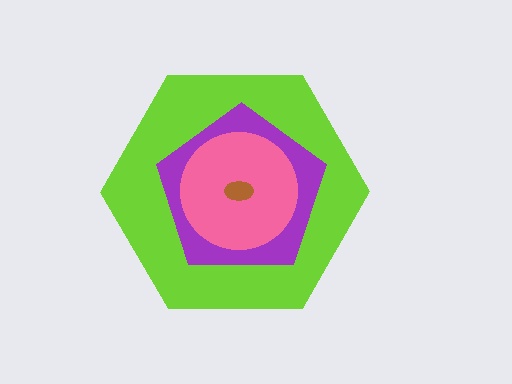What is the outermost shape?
The lime hexagon.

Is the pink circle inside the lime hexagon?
Yes.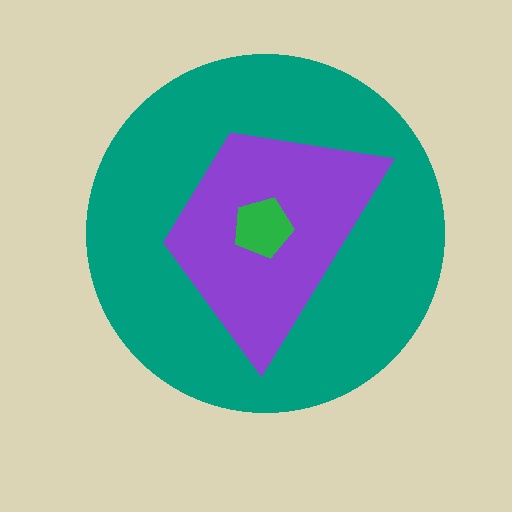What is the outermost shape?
The teal circle.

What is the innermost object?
The green pentagon.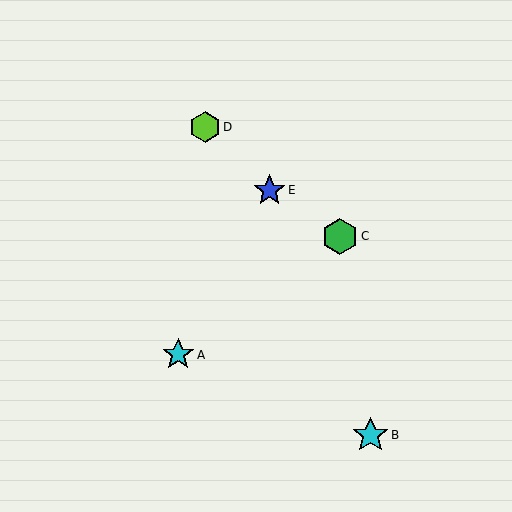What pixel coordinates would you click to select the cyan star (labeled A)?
Click at (178, 355) to select the cyan star A.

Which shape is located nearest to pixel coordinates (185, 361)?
The cyan star (labeled A) at (178, 355) is nearest to that location.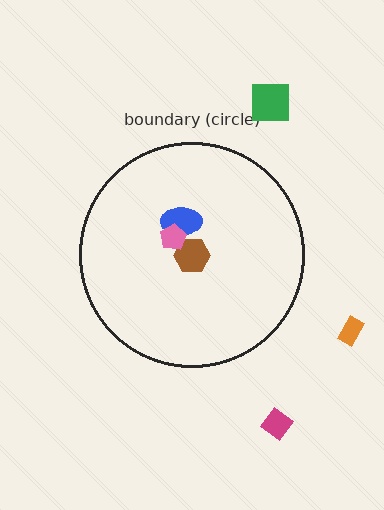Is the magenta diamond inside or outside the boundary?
Outside.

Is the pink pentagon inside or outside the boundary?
Inside.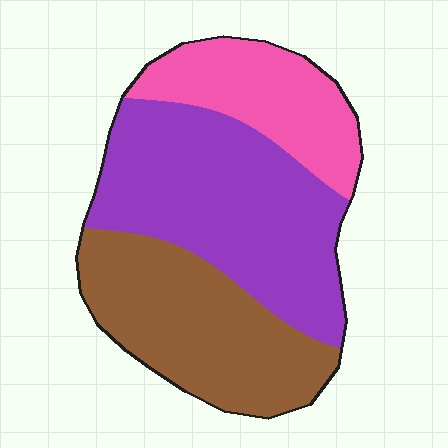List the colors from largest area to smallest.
From largest to smallest: purple, brown, pink.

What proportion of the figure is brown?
Brown takes up between a third and a half of the figure.